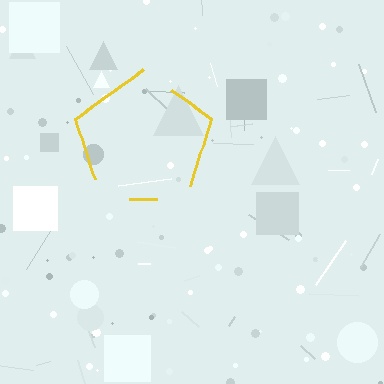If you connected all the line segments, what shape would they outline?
They would outline a pentagon.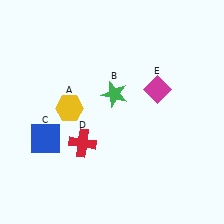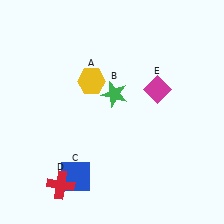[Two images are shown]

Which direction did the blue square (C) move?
The blue square (C) moved down.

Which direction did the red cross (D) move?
The red cross (D) moved down.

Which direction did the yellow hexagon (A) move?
The yellow hexagon (A) moved up.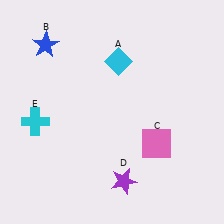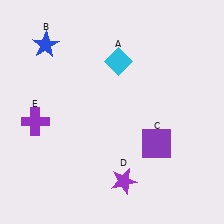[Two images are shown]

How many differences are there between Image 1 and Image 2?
There are 2 differences between the two images.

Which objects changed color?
C changed from pink to purple. E changed from cyan to purple.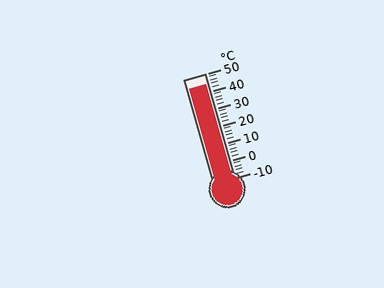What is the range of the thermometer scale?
The thermometer scale ranges from -10°C to 50°C.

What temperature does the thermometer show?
The thermometer shows approximately 44°C.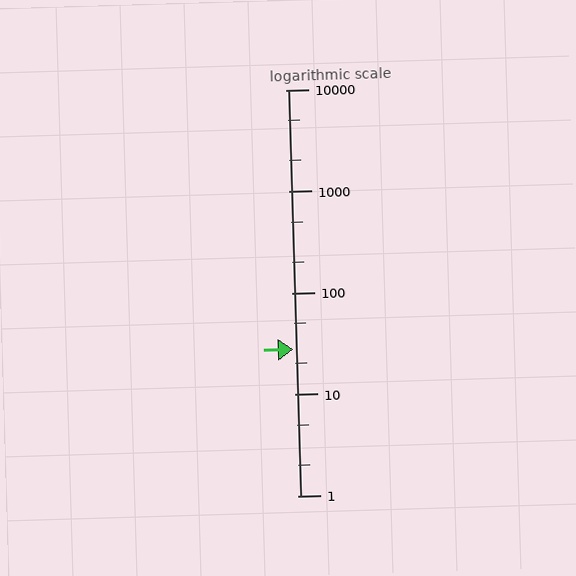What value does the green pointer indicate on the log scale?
The pointer indicates approximately 28.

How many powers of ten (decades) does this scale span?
The scale spans 4 decades, from 1 to 10000.